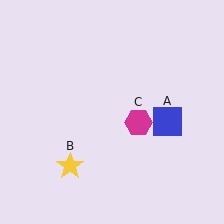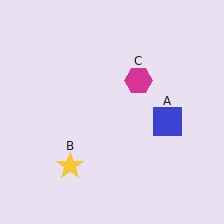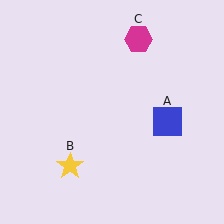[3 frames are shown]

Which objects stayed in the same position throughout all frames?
Blue square (object A) and yellow star (object B) remained stationary.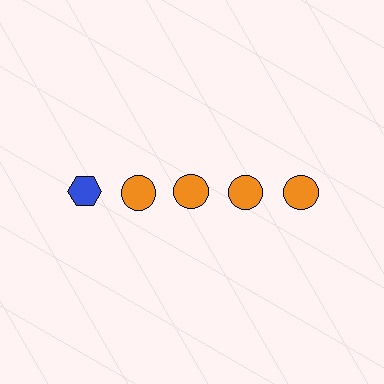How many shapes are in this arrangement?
There are 5 shapes arranged in a grid pattern.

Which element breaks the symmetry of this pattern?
The blue hexagon in the top row, leftmost column breaks the symmetry. All other shapes are orange circles.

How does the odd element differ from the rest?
It differs in both color (blue instead of orange) and shape (hexagon instead of circle).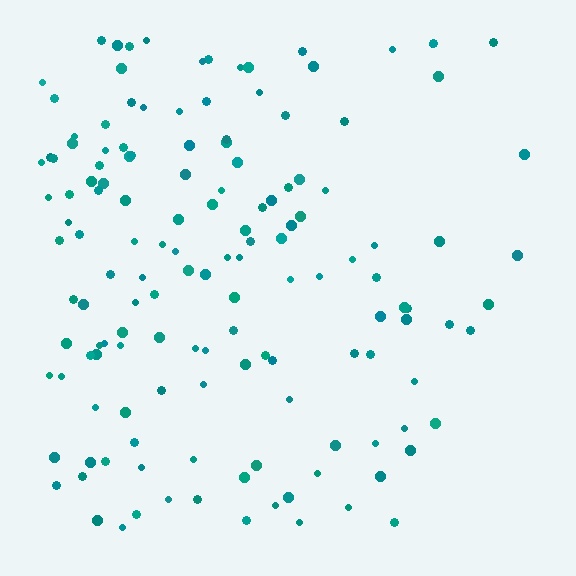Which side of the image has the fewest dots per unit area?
The right.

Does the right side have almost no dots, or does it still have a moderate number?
Still a moderate number, just noticeably fewer than the left.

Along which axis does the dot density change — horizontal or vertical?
Horizontal.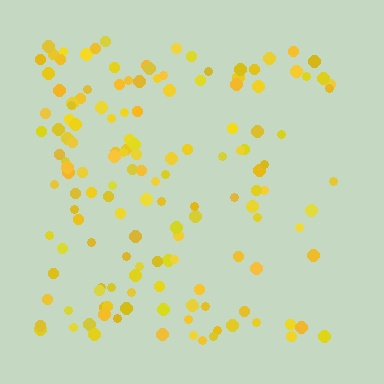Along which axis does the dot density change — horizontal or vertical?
Horizontal.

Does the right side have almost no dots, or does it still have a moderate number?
Still a moderate number, just noticeably fewer than the left.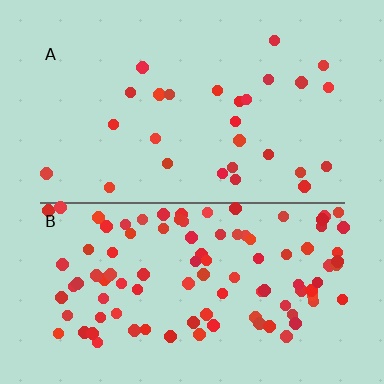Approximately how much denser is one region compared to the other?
Approximately 3.6× — region B over region A.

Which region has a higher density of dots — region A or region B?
B (the bottom).